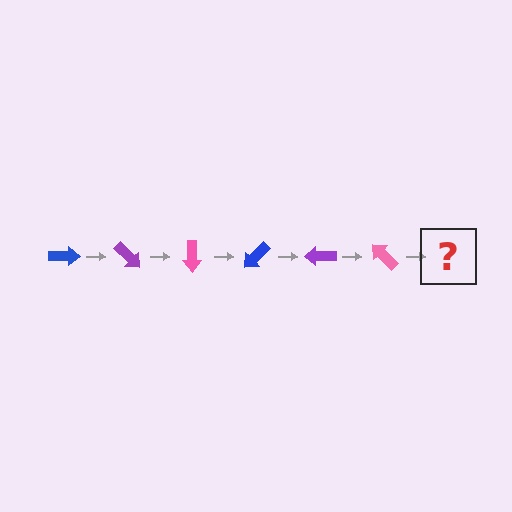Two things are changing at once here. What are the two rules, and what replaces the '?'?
The two rules are that it rotates 45 degrees each step and the color cycles through blue, purple, and pink. The '?' should be a blue arrow, rotated 270 degrees from the start.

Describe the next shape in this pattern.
It should be a blue arrow, rotated 270 degrees from the start.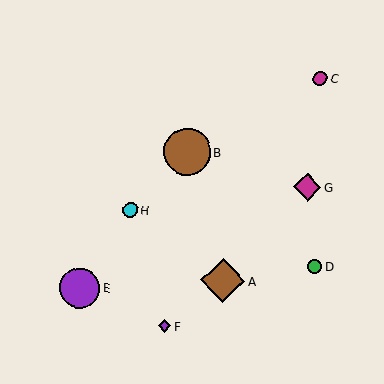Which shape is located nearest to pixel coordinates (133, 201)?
The cyan circle (labeled H) at (130, 210) is nearest to that location.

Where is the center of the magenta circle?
The center of the magenta circle is at (320, 78).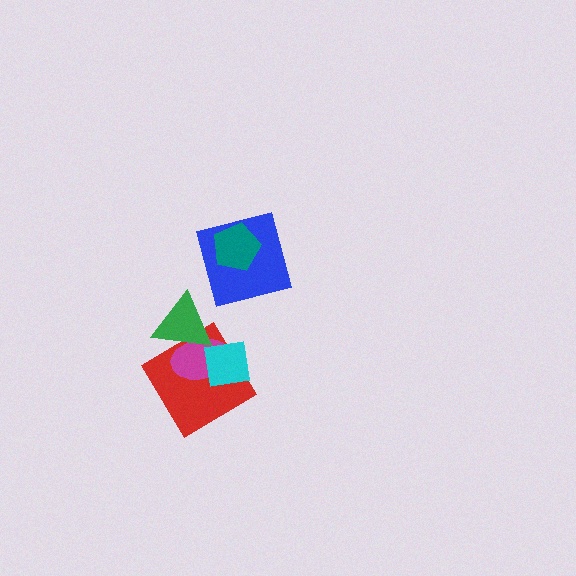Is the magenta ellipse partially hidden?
Yes, it is partially covered by another shape.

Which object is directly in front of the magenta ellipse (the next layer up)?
The cyan square is directly in front of the magenta ellipse.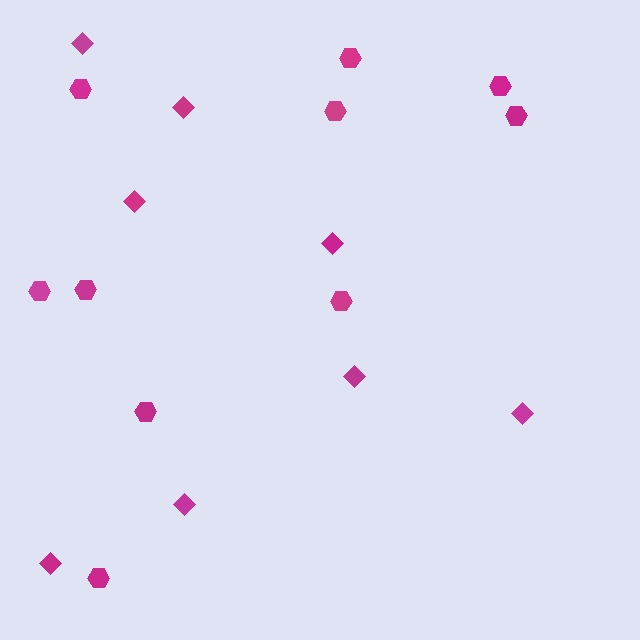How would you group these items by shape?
There are 2 groups: one group of hexagons (10) and one group of diamonds (8).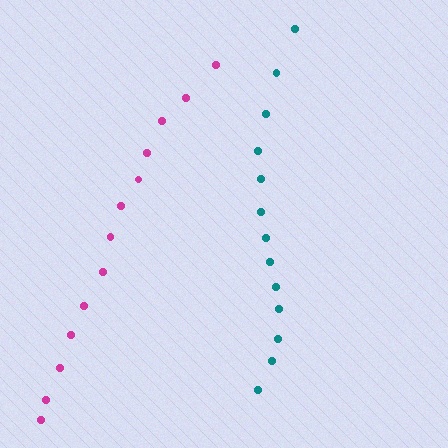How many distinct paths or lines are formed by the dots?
There are 2 distinct paths.